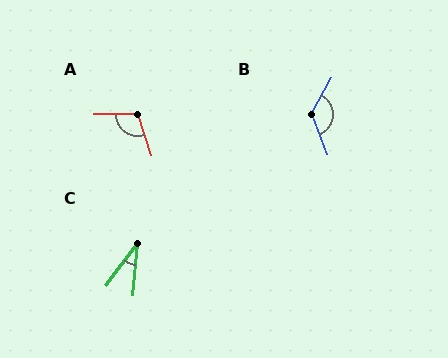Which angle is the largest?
B, at approximately 130 degrees.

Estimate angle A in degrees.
Approximately 108 degrees.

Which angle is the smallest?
C, at approximately 31 degrees.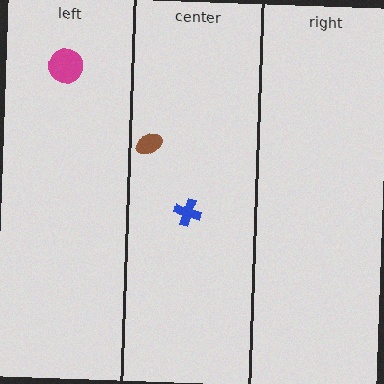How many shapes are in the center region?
2.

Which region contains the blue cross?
The center region.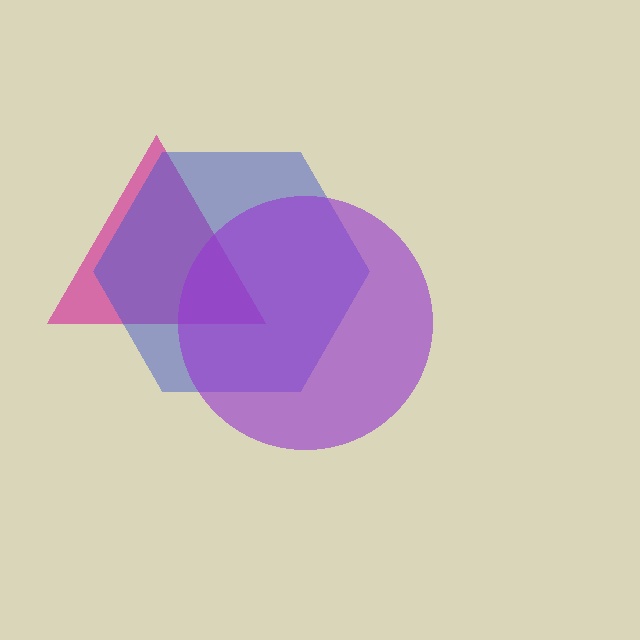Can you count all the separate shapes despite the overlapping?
Yes, there are 3 separate shapes.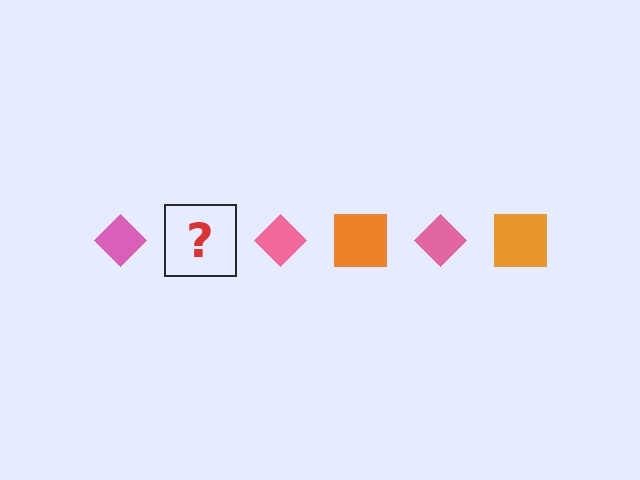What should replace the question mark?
The question mark should be replaced with an orange square.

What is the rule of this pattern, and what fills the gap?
The rule is that the pattern alternates between pink diamond and orange square. The gap should be filled with an orange square.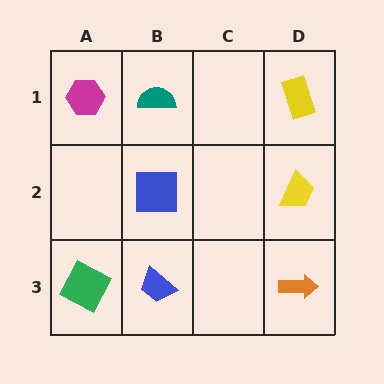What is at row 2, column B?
A blue square.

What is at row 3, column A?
A green square.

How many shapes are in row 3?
3 shapes.